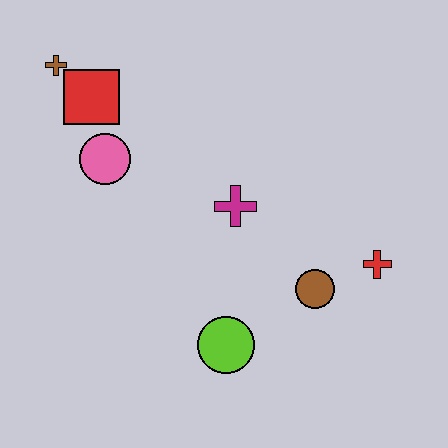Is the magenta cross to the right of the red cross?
No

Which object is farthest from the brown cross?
The red cross is farthest from the brown cross.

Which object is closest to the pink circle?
The red square is closest to the pink circle.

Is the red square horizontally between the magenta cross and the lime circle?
No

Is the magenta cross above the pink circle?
No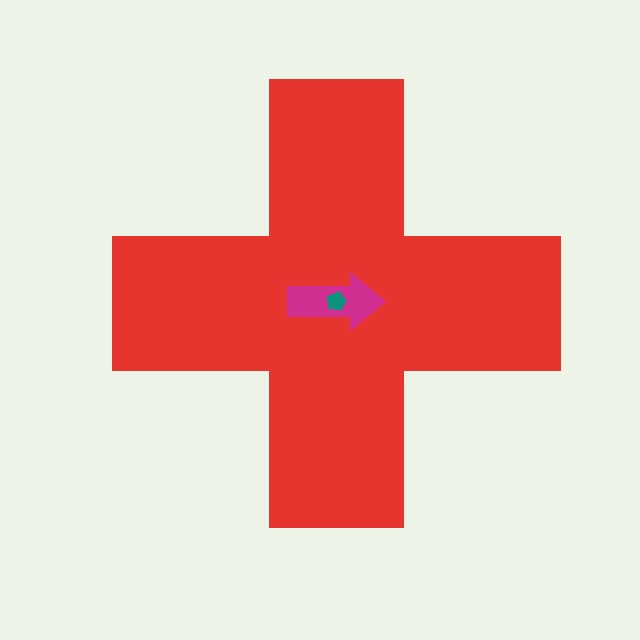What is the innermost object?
The teal pentagon.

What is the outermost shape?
The red cross.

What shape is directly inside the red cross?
The magenta arrow.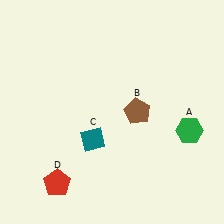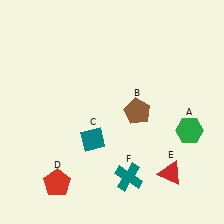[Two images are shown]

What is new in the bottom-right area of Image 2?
A teal cross (F) was added in the bottom-right area of Image 2.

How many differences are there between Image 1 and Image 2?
There are 2 differences between the two images.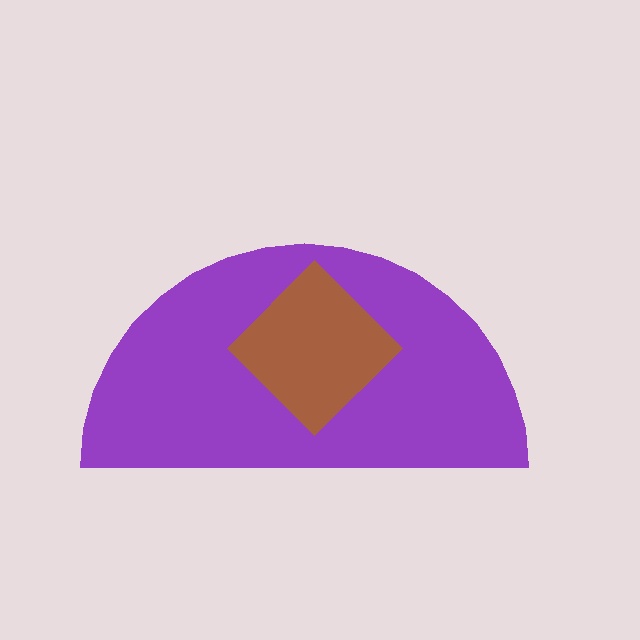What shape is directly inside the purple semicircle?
The brown diamond.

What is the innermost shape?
The brown diamond.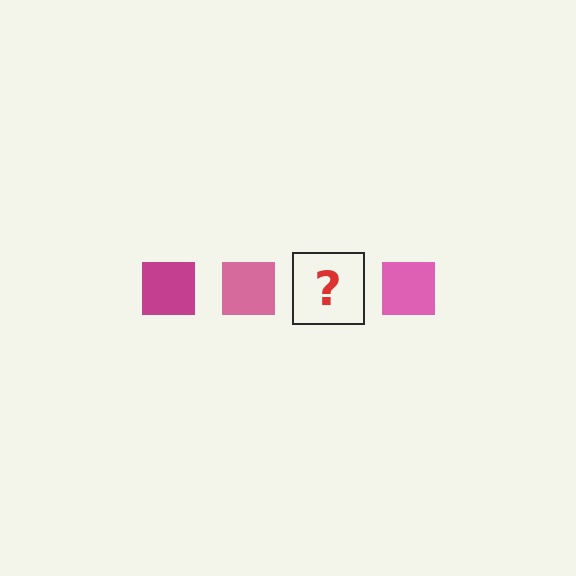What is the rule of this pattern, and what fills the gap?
The rule is that the pattern cycles through magenta, pink squares. The gap should be filled with a magenta square.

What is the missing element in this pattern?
The missing element is a magenta square.